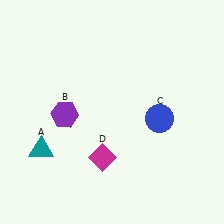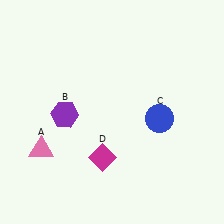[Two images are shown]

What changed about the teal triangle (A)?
In Image 1, A is teal. In Image 2, it changed to pink.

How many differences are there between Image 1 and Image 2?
There is 1 difference between the two images.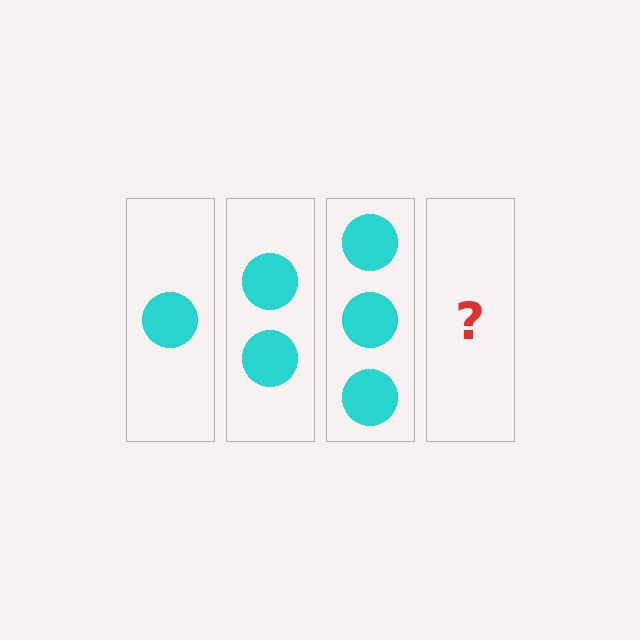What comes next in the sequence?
The next element should be 4 circles.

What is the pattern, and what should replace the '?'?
The pattern is that each step adds one more circle. The '?' should be 4 circles.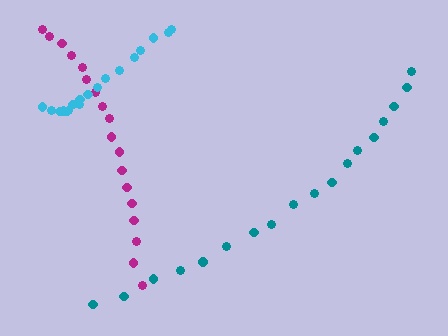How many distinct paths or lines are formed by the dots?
There are 3 distinct paths.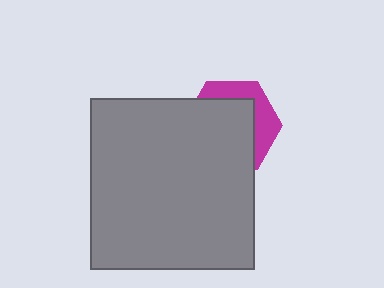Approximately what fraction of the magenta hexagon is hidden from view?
Roughly 68% of the magenta hexagon is hidden behind the gray rectangle.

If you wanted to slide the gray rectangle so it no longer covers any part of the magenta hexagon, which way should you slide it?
Slide it toward the lower-left — that is the most direct way to separate the two shapes.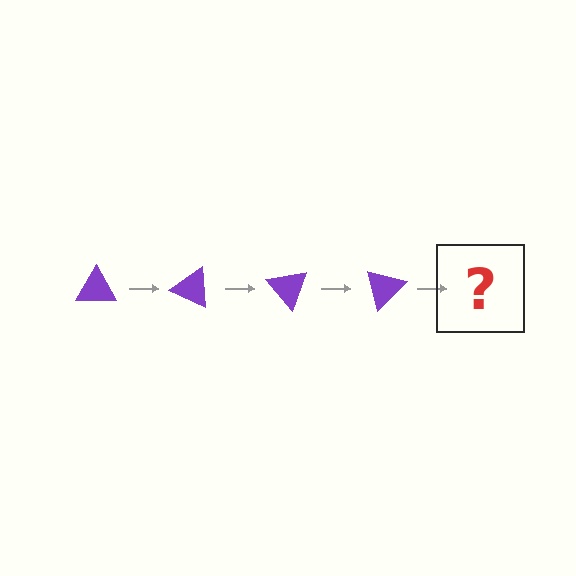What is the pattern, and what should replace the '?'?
The pattern is that the triangle rotates 25 degrees each step. The '?' should be a purple triangle rotated 100 degrees.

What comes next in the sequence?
The next element should be a purple triangle rotated 100 degrees.